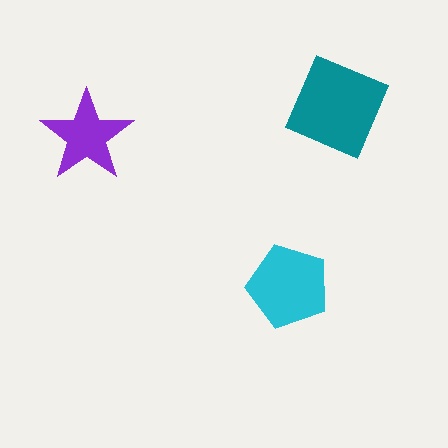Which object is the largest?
The teal square.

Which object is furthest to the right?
The teal square is rightmost.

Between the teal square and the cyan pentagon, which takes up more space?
The teal square.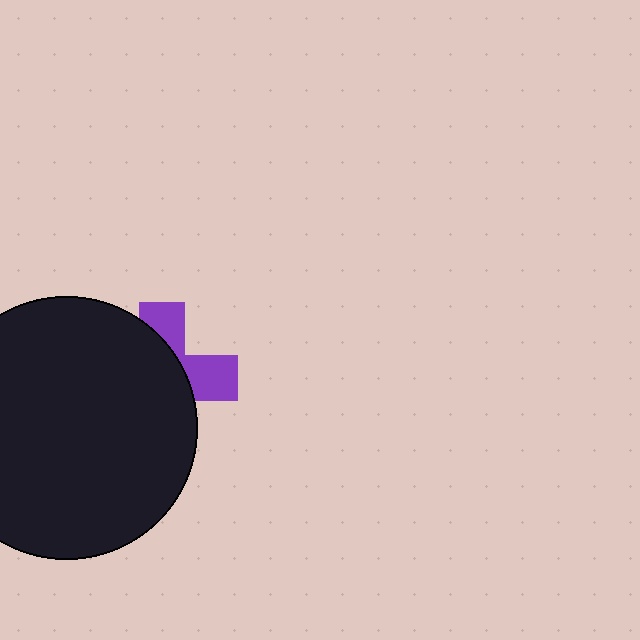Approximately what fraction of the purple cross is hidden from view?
Roughly 66% of the purple cross is hidden behind the black circle.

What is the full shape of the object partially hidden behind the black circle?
The partially hidden object is a purple cross.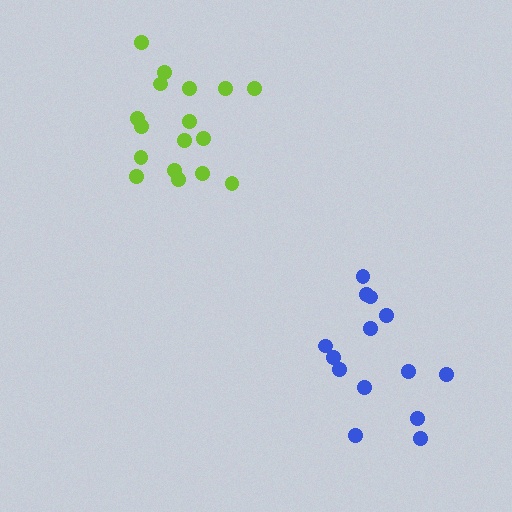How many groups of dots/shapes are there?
There are 2 groups.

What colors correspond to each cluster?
The clusters are colored: blue, lime.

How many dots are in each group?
Group 1: 14 dots, Group 2: 17 dots (31 total).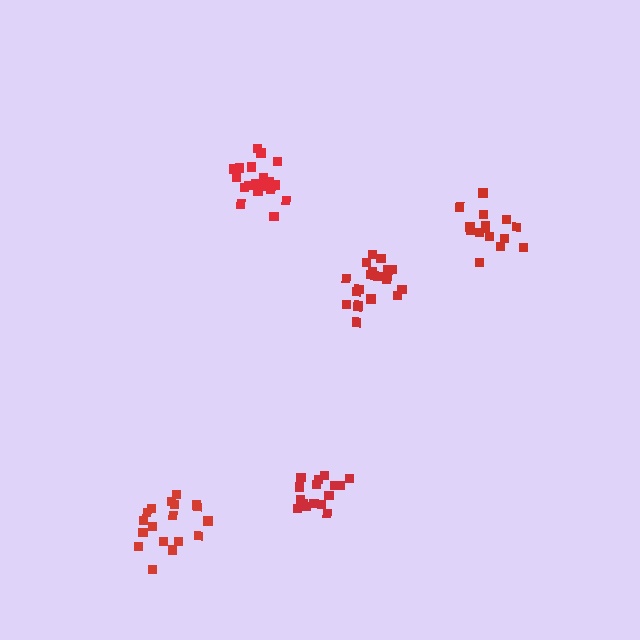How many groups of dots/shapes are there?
There are 5 groups.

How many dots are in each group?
Group 1: 16 dots, Group 2: 20 dots, Group 3: 18 dots, Group 4: 20 dots, Group 5: 15 dots (89 total).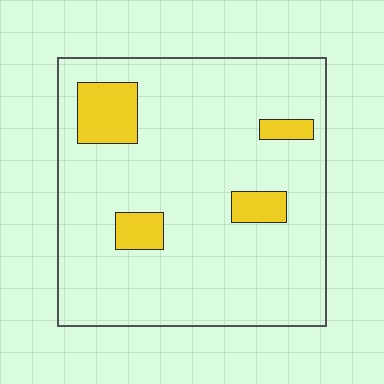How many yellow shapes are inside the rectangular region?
4.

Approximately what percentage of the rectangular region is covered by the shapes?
Approximately 10%.